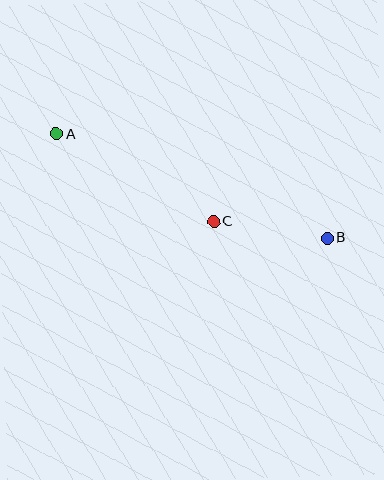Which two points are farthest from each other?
Points A and B are farthest from each other.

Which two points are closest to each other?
Points B and C are closest to each other.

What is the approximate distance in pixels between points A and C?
The distance between A and C is approximately 180 pixels.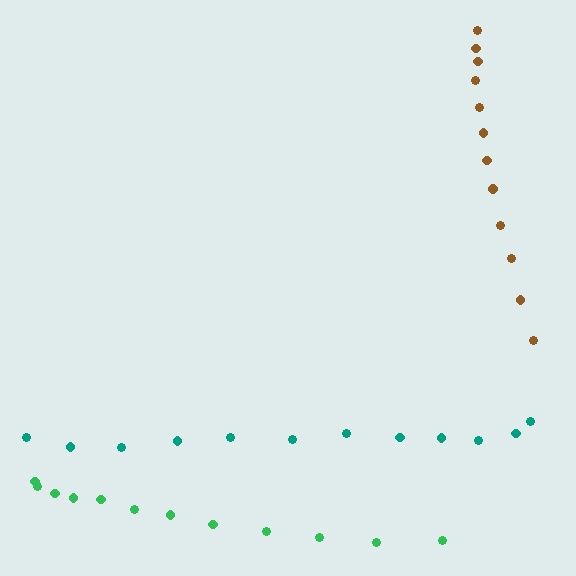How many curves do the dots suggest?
There are 3 distinct paths.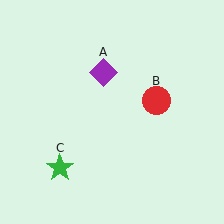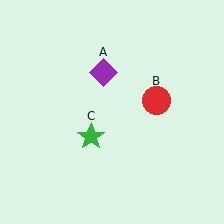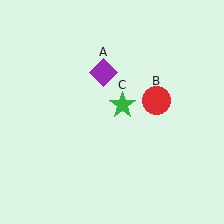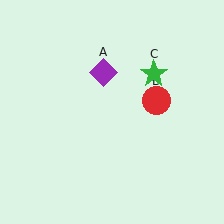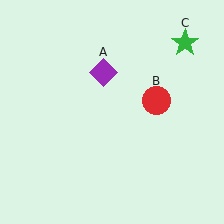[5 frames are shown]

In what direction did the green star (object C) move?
The green star (object C) moved up and to the right.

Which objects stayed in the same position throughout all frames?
Purple diamond (object A) and red circle (object B) remained stationary.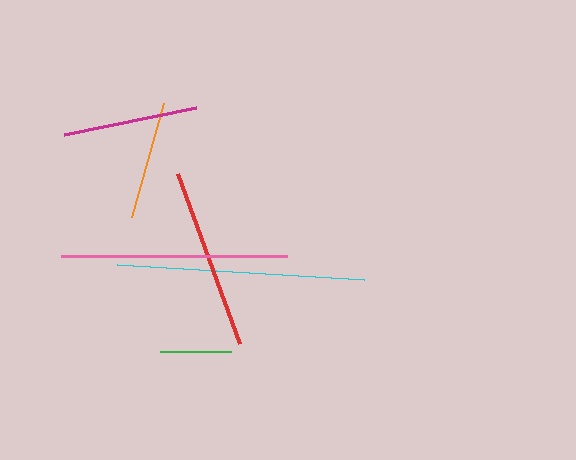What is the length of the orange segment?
The orange segment is approximately 119 pixels long.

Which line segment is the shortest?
The green line is the shortest at approximately 71 pixels.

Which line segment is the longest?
The cyan line is the longest at approximately 248 pixels.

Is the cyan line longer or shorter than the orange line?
The cyan line is longer than the orange line.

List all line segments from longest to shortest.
From longest to shortest: cyan, pink, red, magenta, orange, green.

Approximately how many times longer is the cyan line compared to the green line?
The cyan line is approximately 3.5 times the length of the green line.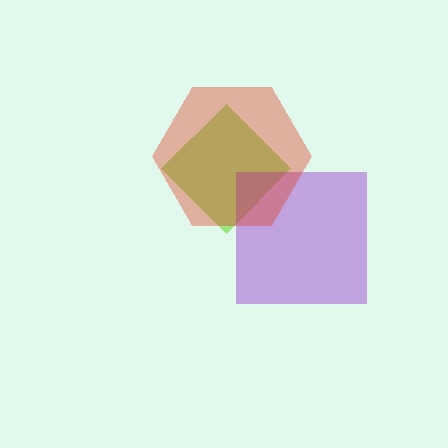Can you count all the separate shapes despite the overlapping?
Yes, there are 3 separate shapes.